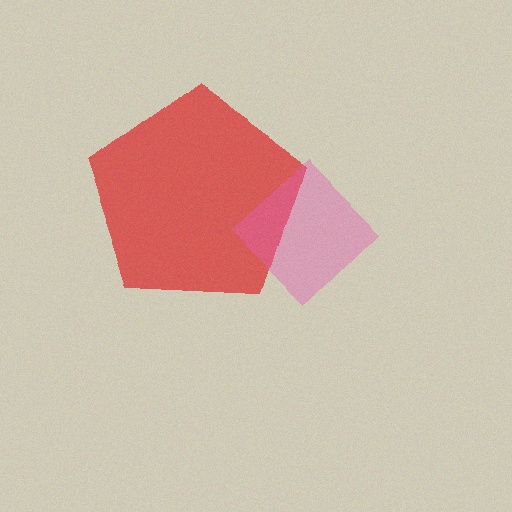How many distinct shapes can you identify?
There are 2 distinct shapes: a red pentagon, a pink diamond.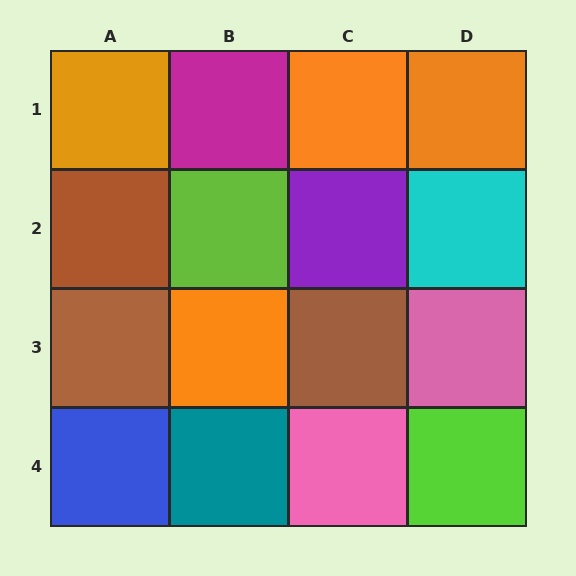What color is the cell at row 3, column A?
Brown.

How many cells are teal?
1 cell is teal.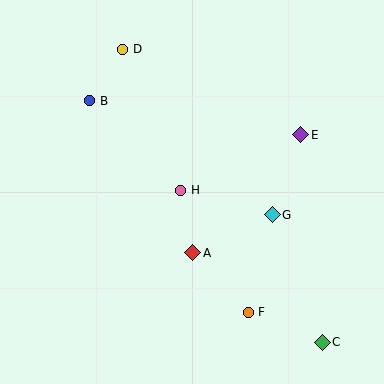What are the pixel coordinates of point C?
Point C is at (322, 342).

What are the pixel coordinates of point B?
Point B is at (90, 101).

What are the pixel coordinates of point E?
Point E is at (301, 135).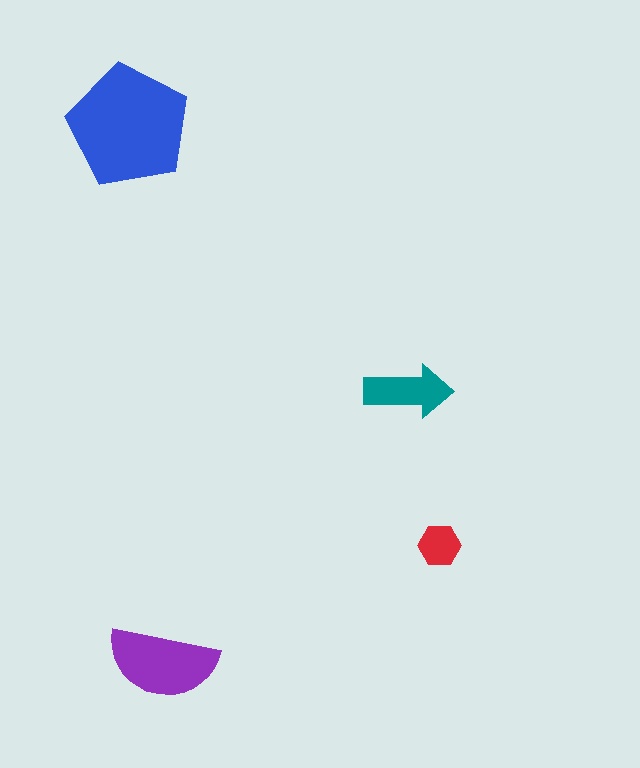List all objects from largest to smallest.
The blue pentagon, the purple semicircle, the teal arrow, the red hexagon.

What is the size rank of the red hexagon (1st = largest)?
4th.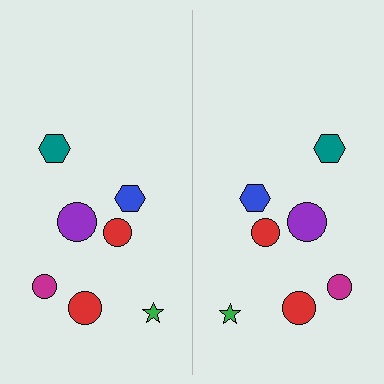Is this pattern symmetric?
Yes, this pattern has bilateral (reflection) symmetry.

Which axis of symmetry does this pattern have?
The pattern has a vertical axis of symmetry running through the center of the image.